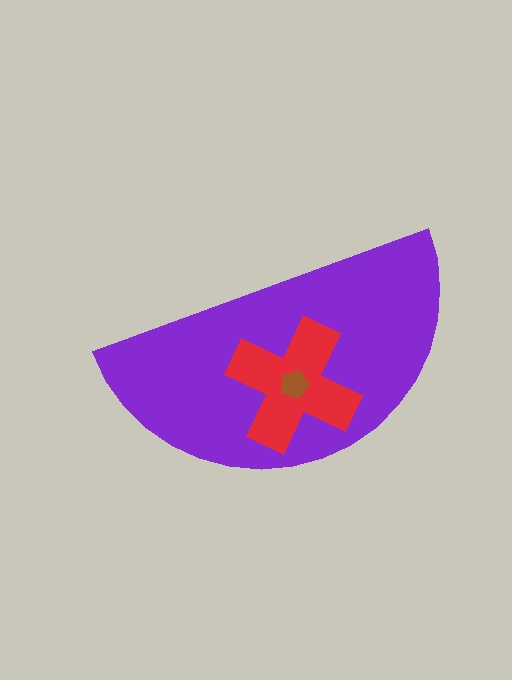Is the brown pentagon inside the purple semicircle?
Yes.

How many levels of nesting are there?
3.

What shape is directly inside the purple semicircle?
The red cross.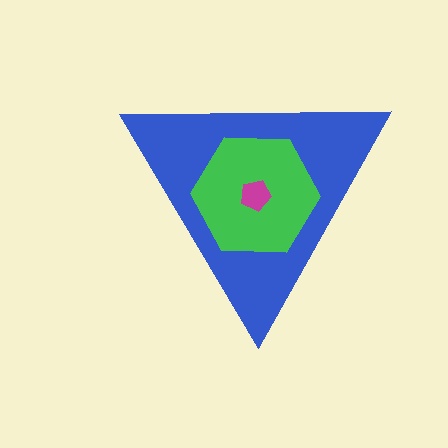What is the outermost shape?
The blue triangle.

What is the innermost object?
The magenta pentagon.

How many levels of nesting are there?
3.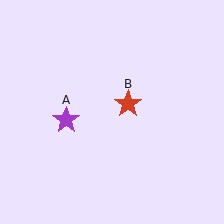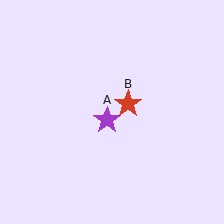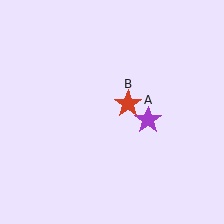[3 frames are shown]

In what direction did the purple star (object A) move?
The purple star (object A) moved right.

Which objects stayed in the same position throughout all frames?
Red star (object B) remained stationary.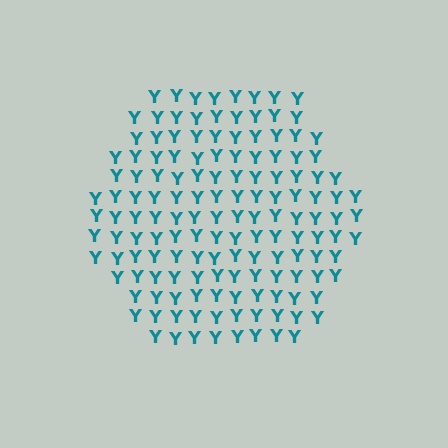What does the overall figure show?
The overall figure shows a hexagon.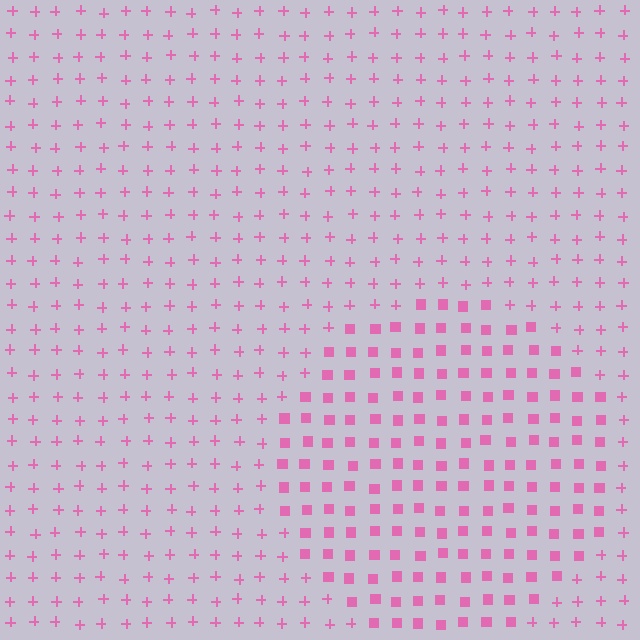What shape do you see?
I see a circle.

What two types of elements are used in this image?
The image uses squares inside the circle region and plus signs outside it.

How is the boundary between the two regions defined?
The boundary is defined by a change in element shape: squares inside vs. plus signs outside. All elements share the same color and spacing.